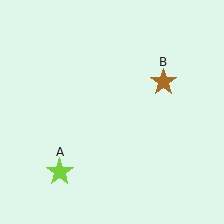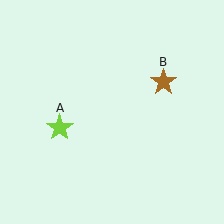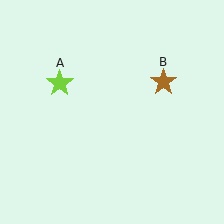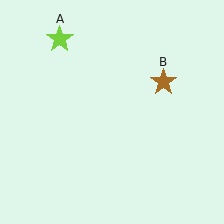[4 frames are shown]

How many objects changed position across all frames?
1 object changed position: lime star (object A).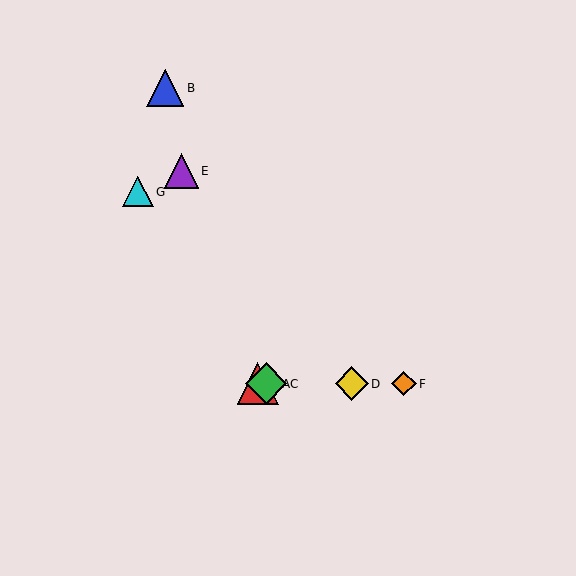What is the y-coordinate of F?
Object F is at y≈384.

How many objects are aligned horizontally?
4 objects (A, C, D, F) are aligned horizontally.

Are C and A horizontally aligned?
Yes, both are at y≈384.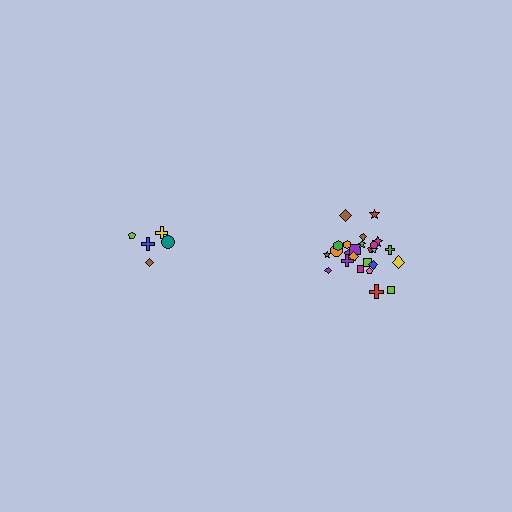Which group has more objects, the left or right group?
The right group.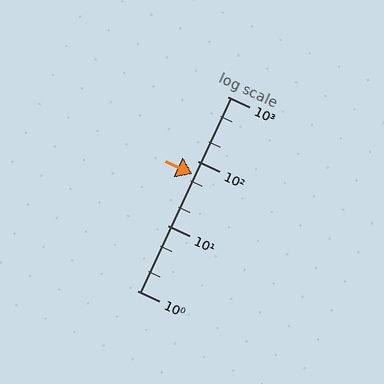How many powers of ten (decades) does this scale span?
The scale spans 3 decades, from 1 to 1000.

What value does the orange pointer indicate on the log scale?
The pointer indicates approximately 63.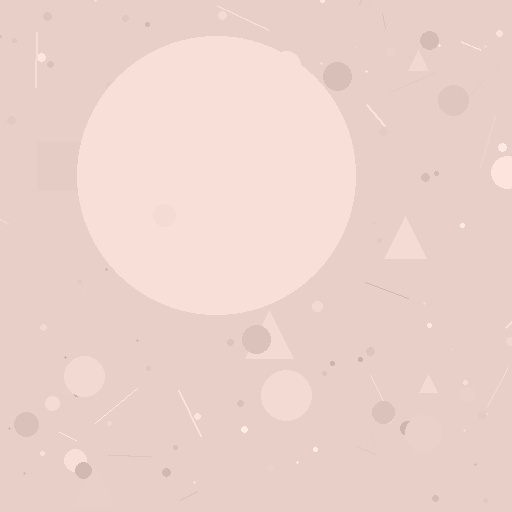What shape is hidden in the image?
A circle is hidden in the image.